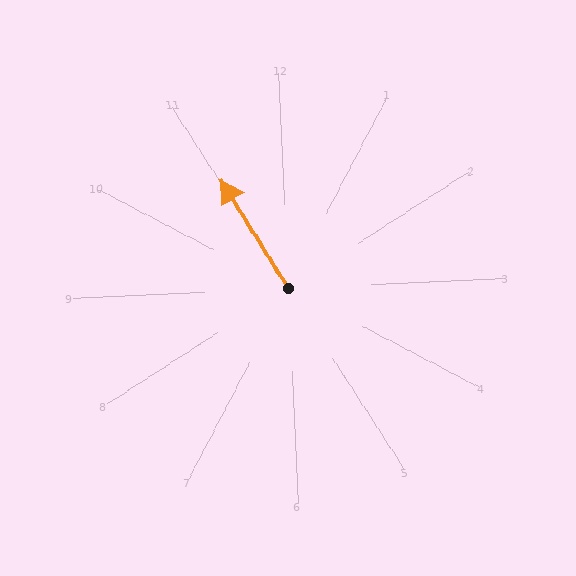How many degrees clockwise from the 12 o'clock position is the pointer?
Approximately 331 degrees.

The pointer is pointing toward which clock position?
Roughly 11 o'clock.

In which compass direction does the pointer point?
Northwest.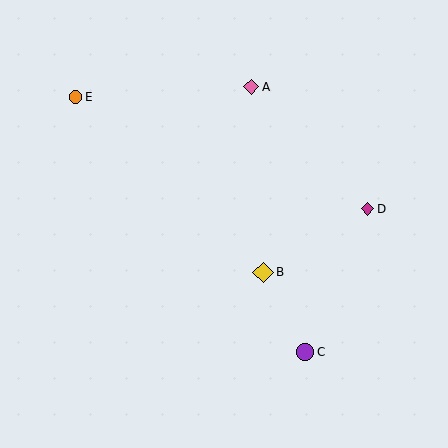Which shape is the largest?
The yellow diamond (labeled B) is the largest.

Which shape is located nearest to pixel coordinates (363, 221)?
The magenta diamond (labeled D) at (367, 209) is nearest to that location.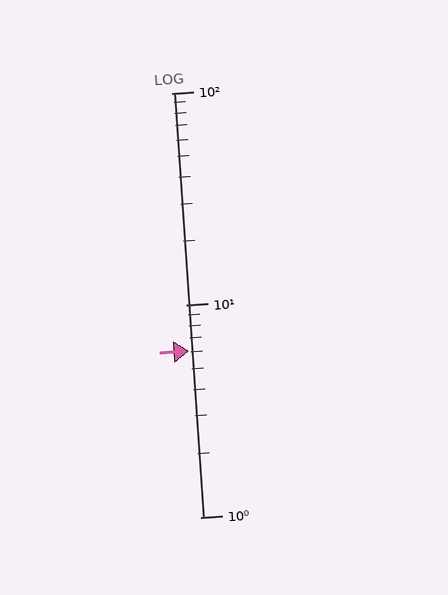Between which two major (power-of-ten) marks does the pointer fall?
The pointer is between 1 and 10.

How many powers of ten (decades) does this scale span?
The scale spans 2 decades, from 1 to 100.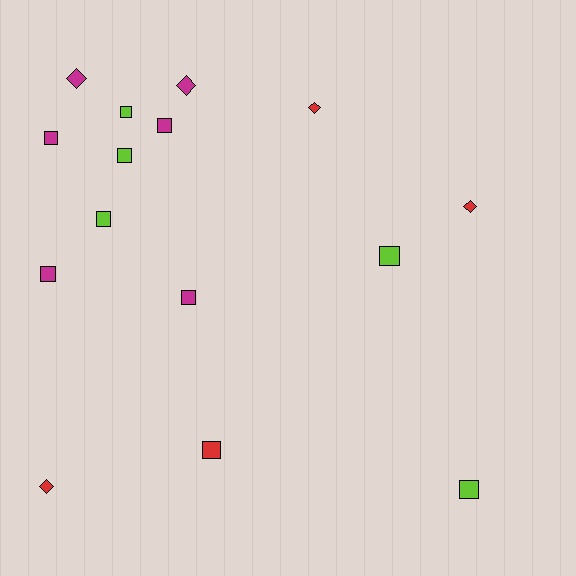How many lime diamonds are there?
There are no lime diamonds.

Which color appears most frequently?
Magenta, with 6 objects.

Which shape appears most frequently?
Square, with 10 objects.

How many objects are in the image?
There are 15 objects.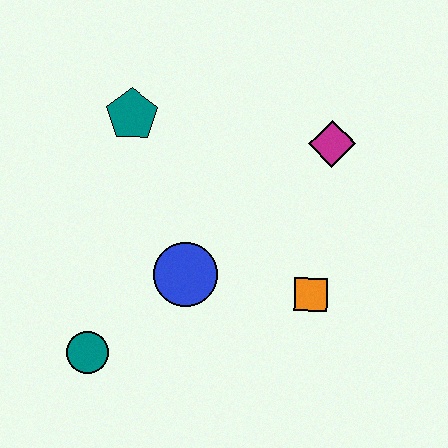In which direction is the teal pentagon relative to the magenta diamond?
The teal pentagon is to the left of the magenta diamond.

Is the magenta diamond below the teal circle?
No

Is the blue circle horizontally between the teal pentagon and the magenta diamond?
Yes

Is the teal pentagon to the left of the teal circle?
No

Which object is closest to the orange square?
The blue circle is closest to the orange square.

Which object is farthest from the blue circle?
The magenta diamond is farthest from the blue circle.